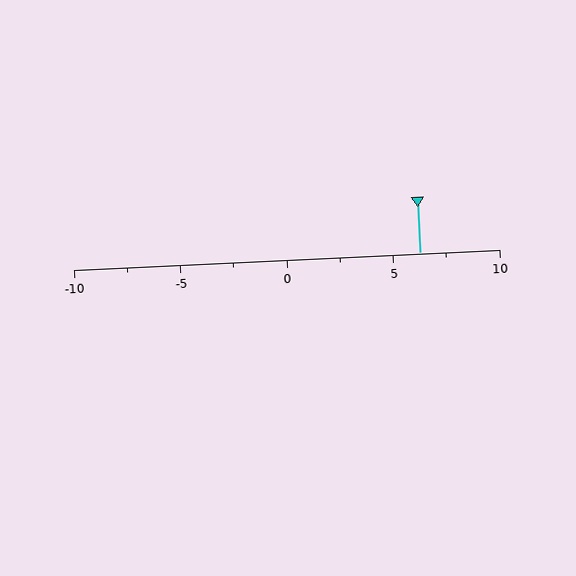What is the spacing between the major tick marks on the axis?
The major ticks are spaced 5 apart.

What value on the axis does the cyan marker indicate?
The marker indicates approximately 6.2.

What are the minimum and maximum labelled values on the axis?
The axis runs from -10 to 10.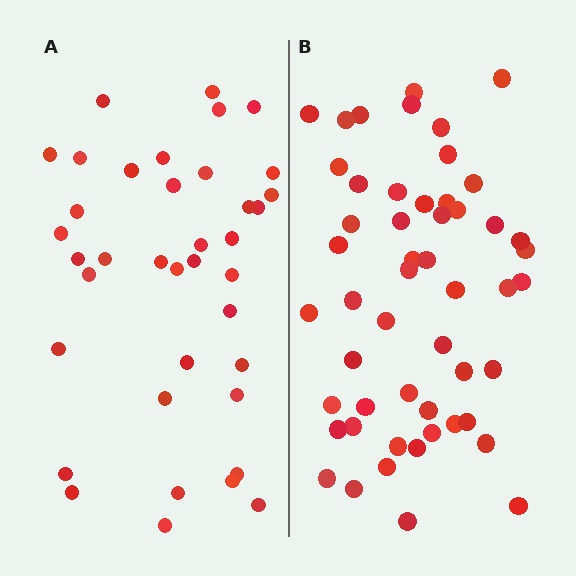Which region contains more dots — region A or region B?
Region B (the right region) has more dots.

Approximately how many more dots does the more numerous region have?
Region B has approximately 15 more dots than region A.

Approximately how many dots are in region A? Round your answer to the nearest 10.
About 40 dots. (The exact count is 38, which rounds to 40.)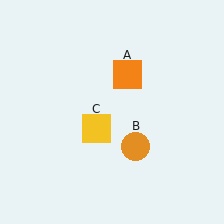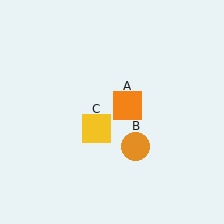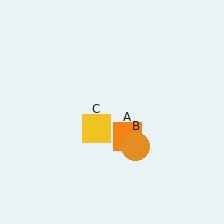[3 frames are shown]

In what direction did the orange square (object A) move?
The orange square (object A) moved down.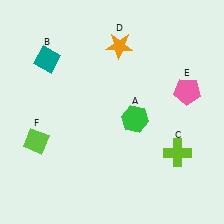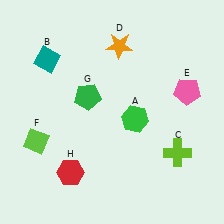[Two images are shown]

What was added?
A green pentagon (G), a red hexagon (H) were added in Image 2.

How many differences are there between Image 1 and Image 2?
There are 2 differences between the two images.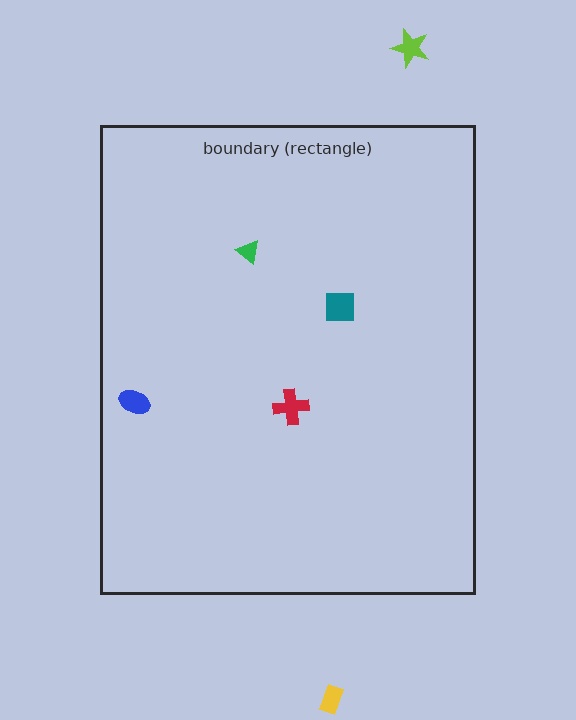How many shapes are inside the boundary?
4 inside, 2 outside.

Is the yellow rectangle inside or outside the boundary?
Outside.